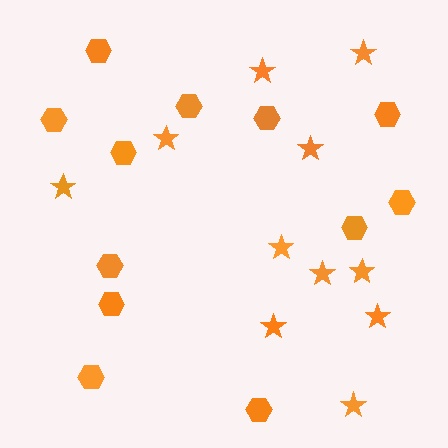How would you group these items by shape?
There are 2 groups: one group of stars (11) and one group of hexagons (12).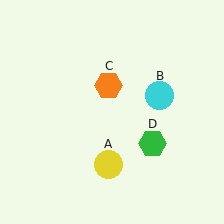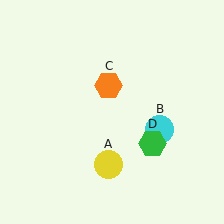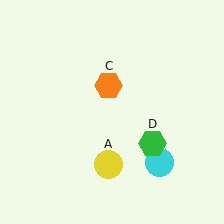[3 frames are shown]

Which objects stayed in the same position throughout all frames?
Yellow circle (object A) and orange hexagon (object C) and green hexagon (object D) remained stationary.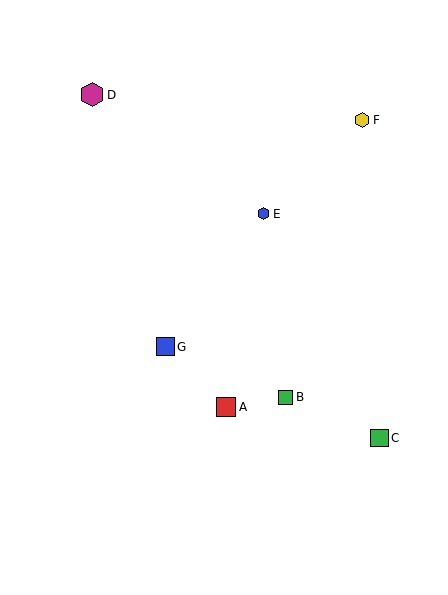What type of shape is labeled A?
Shape A is a red square.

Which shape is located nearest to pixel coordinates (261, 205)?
The blue hexagon (labeled E) at (264, 214) is nearest to that location.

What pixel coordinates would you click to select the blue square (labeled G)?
Click at (165, 347) to select the blue square G.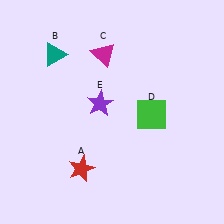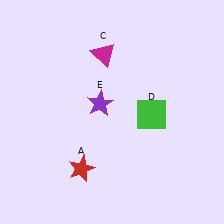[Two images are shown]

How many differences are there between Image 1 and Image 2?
There is 1 difference between the two images.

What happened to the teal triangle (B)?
The teal triangle (B) was removed in Image 2. It was in the top-left area of Image 1.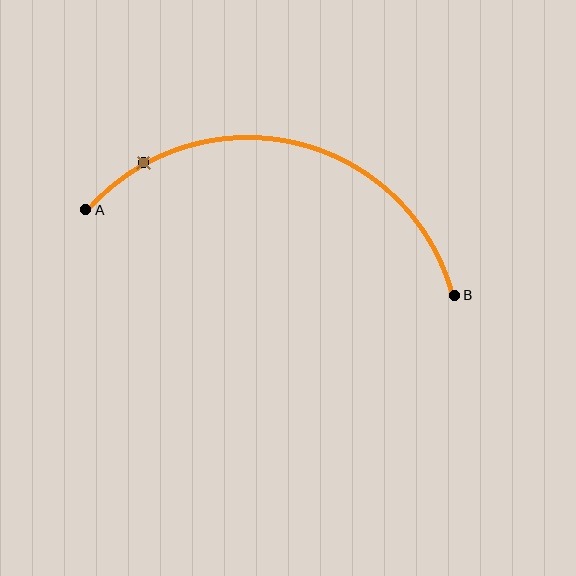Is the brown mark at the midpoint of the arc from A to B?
No. The brown mark lies on the arc but is closer to endpoint A. The arc midpoint would be at the point on the curve equidistant along the arc from both A and B.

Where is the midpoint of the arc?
The arc midpoint is the point on the curve farthest from the straight line joining A and B. It sits above that line.